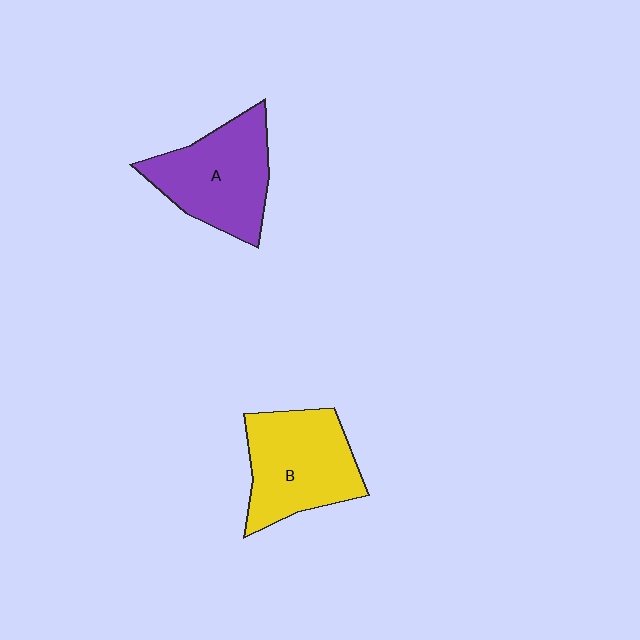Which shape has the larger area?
Shape B (yellow).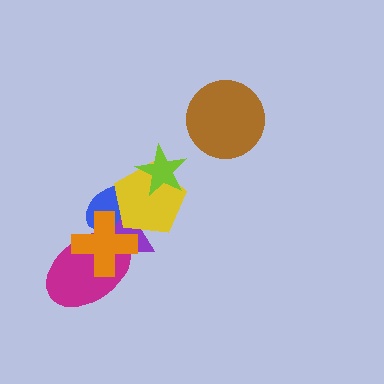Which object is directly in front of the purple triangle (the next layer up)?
The yellow pentagon is directly in front of the purple triangle.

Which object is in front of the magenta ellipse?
The orange cross is in front of the magenta ellipse.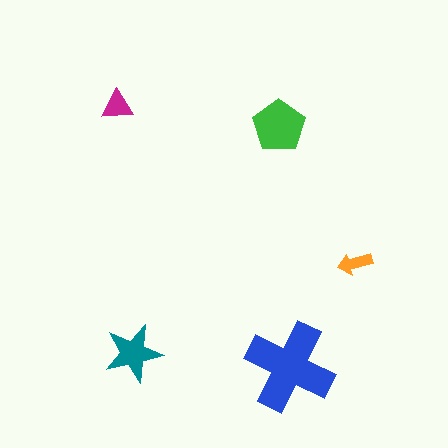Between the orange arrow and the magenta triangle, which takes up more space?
The magenta triangle.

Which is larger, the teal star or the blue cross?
The blue cross.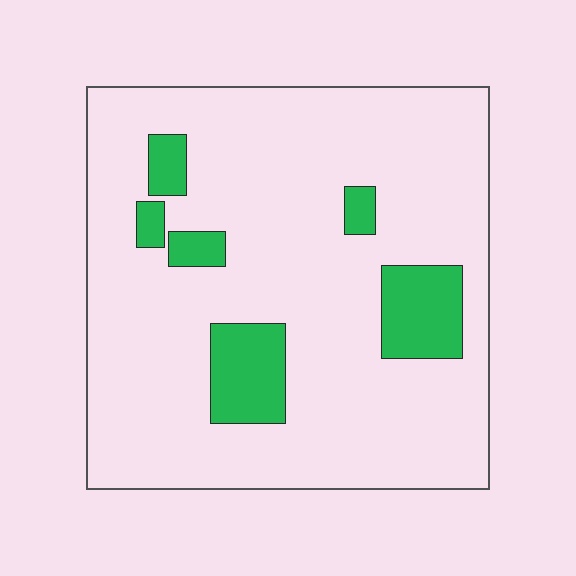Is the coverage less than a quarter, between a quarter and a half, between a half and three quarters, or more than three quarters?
Less than a quarter.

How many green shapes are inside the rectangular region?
6.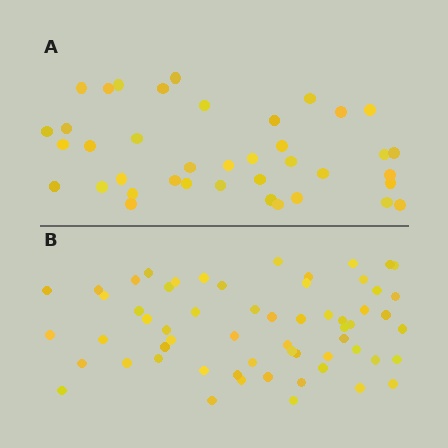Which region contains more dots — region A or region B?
Region B (the bottom region) has more dots.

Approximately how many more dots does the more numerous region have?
Region B has approximately 20 more dots than region A.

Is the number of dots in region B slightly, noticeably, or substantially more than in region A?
Region B has substantially more. The ratio is roughly 1.5 to 1.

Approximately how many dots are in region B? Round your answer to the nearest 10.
About 60 dots.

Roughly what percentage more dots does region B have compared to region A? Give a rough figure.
About 55% more.